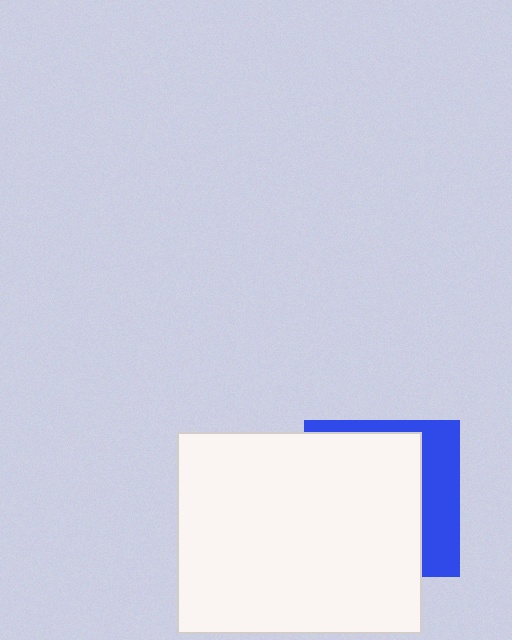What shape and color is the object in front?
The object in front is a white rectangle.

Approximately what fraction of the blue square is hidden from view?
Roughly 70% of the blue square is hidden behind the white rectangle.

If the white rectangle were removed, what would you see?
You would see the complete blue square.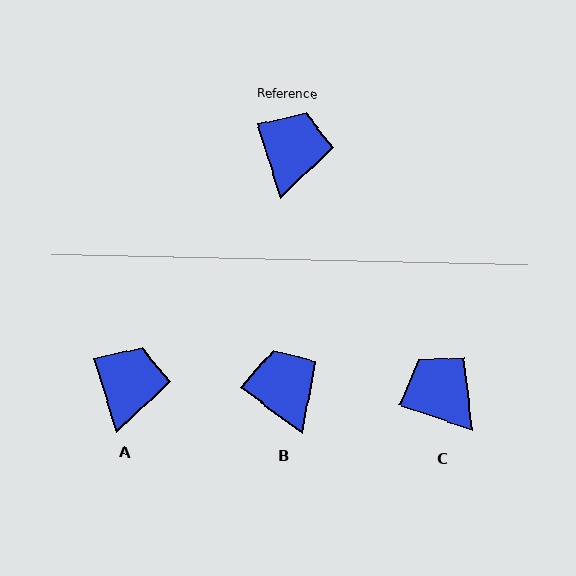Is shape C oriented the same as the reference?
No, it is off by about 54 degrees.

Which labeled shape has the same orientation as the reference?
A.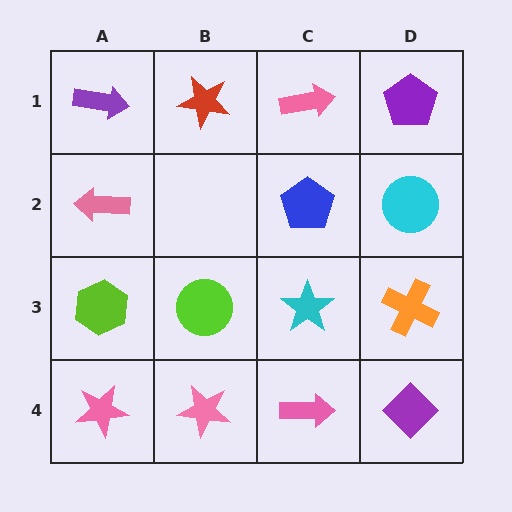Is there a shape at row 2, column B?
No, that cell is empty.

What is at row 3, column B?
A lime circle.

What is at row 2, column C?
A blue pentagon.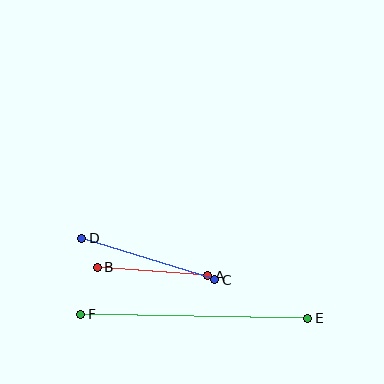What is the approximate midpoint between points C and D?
The midpoint is at approximately (148, 259) pixels.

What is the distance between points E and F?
The distance is approximately 227 pixels.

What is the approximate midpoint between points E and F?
The midpoint is at approximately (194, 316) pixels.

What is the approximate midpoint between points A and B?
The midpoint is at approximately (153, 271) pixels.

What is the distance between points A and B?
The distance is approximately 110 pixels.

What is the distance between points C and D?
The distance is approximately 139 pixels.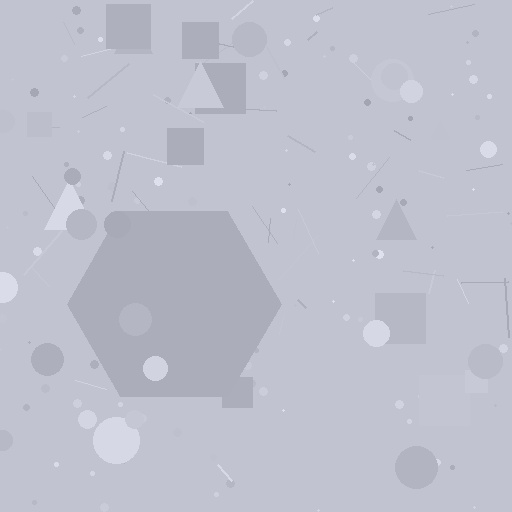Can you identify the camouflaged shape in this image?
The camouflaged shape is a hexagon.